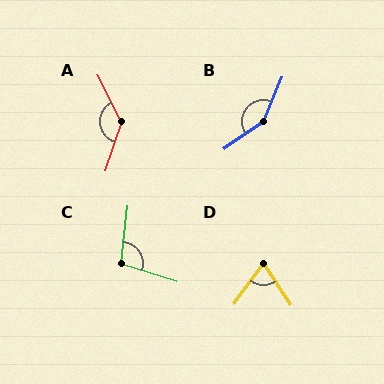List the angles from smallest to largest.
D (70°), C (101°), A (135°), B (147°).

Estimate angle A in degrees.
Approximately 135 degrees.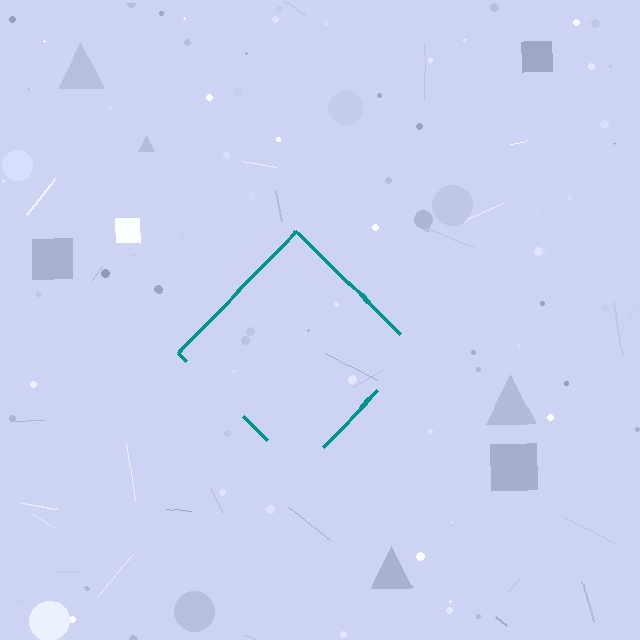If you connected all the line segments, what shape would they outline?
They would outline a diamond.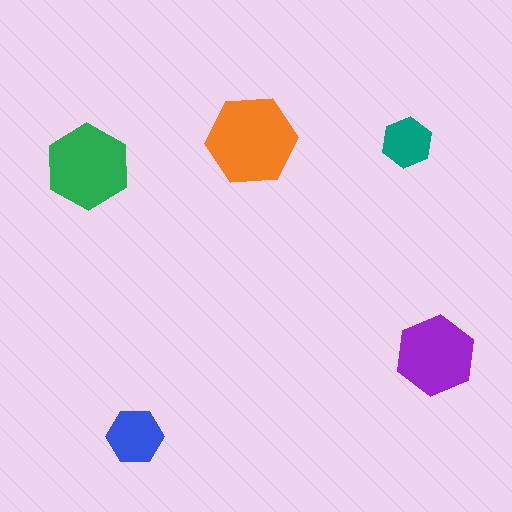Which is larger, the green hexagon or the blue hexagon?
The green one.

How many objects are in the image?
There are 5 objects in the image.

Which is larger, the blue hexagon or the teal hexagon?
The blue one.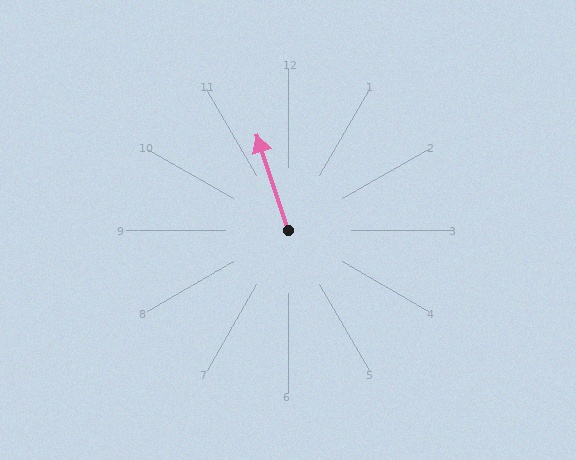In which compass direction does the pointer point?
North.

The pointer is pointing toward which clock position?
Roughly 11 o'clock.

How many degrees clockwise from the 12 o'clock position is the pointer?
Approximately 342 degrees.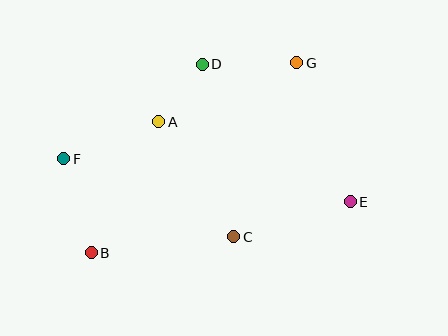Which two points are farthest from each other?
Points E and F are farthest from each other.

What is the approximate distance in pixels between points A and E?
The distance between A and E is approximately 208 pixels.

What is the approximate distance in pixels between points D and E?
The distance between D and E is approximately 202 pixels.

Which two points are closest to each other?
Points A and D are closest to each other.